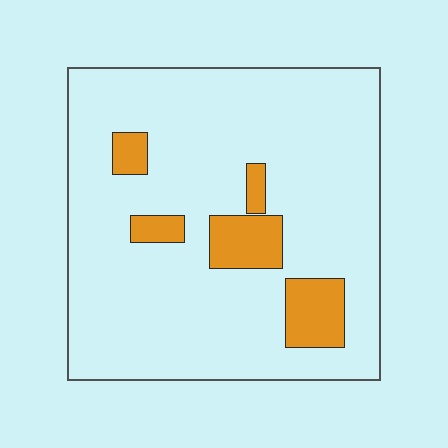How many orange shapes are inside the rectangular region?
5.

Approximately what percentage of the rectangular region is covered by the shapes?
Approximately 10%.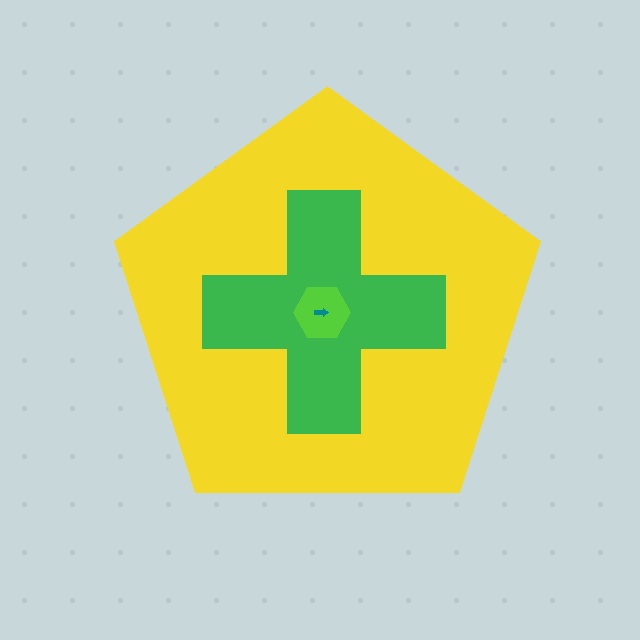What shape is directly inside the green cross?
The lime hexagon.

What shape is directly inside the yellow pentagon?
The green cross.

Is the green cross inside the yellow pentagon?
Yes.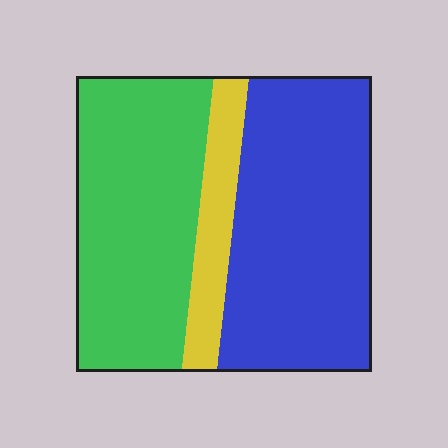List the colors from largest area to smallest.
From largest to smallest: blue, green, yellow.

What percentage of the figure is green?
Green covers 41% of the figure.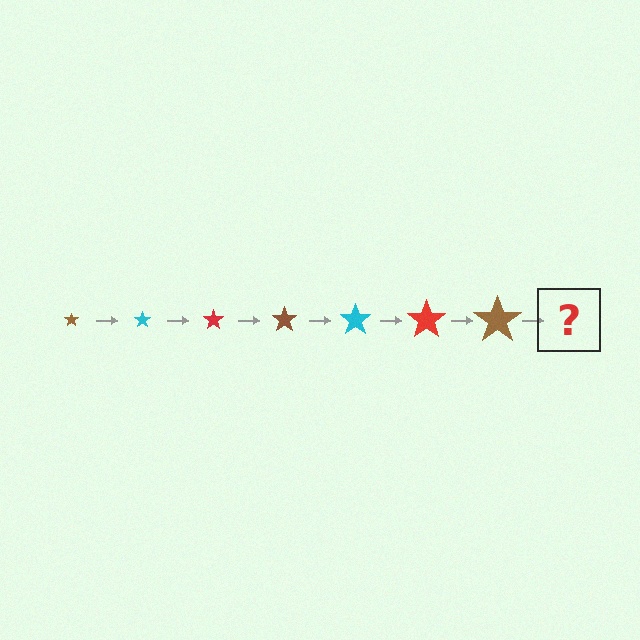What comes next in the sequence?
The next element should be a cyan star, larger than the previous one.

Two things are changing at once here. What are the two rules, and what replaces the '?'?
The two rules are that the star grows larger each step and the color cycles through brown, cyan, and red. The '?' should be a cyan star, larger than the previous one.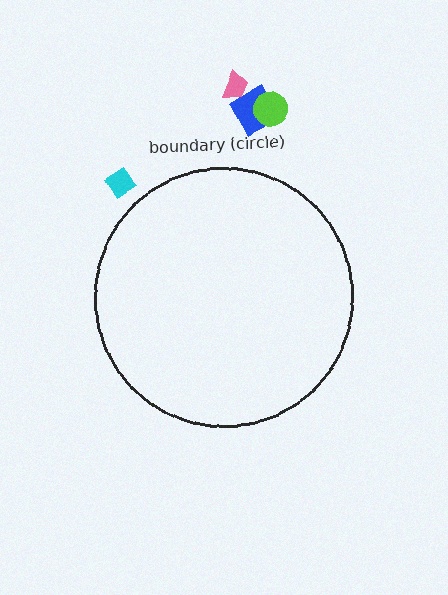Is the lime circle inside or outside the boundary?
Outside.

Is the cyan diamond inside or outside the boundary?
Outside.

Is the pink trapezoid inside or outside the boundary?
Outside.